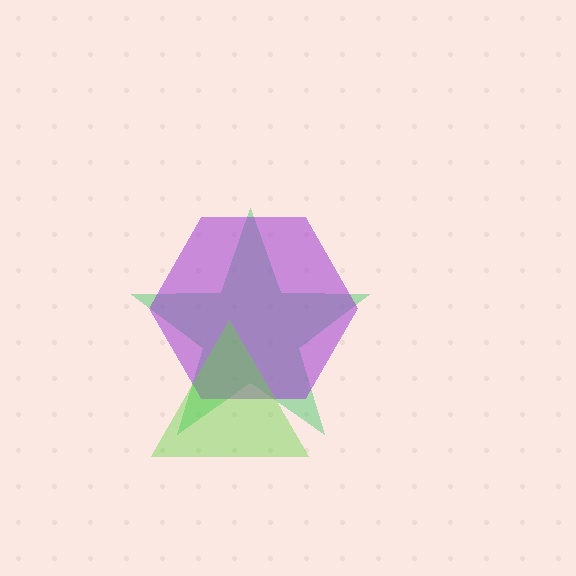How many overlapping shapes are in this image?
There are 3 overlapping shapes in the image.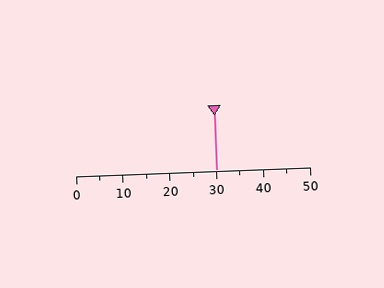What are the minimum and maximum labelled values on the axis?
The axis runs from 0 to 50.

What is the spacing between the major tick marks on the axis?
The major ticks are spaced 10 apart.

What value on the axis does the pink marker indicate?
The marker indicates approximately 30.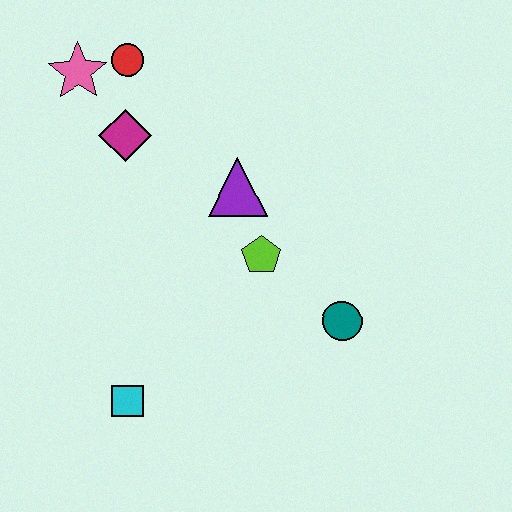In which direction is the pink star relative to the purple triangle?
The pink star is to the left of the purple triangle.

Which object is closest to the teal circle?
The lime pentagon is closest to the teal circle.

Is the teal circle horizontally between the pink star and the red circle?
No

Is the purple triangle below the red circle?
Yes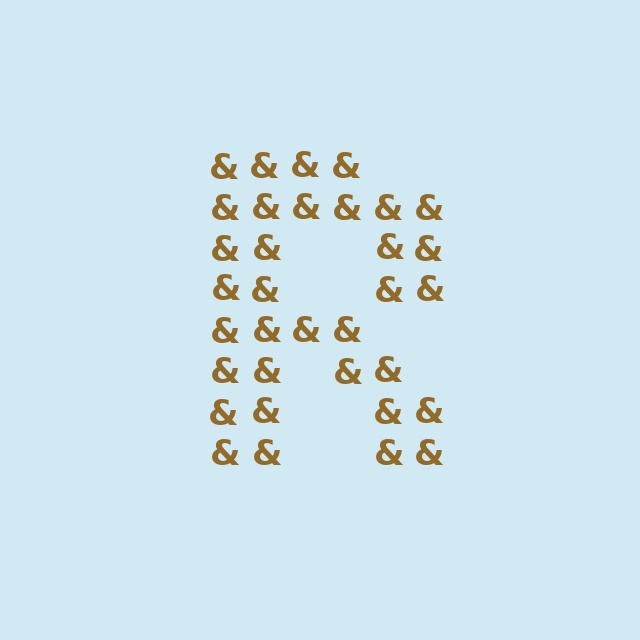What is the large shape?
The large shape is the letter R.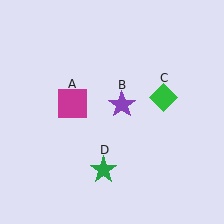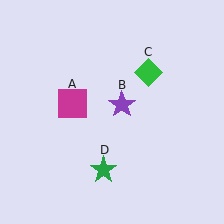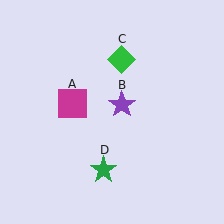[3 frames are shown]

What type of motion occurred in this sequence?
The green diamond (object C) rotated counterclockwise around the center of the scene.